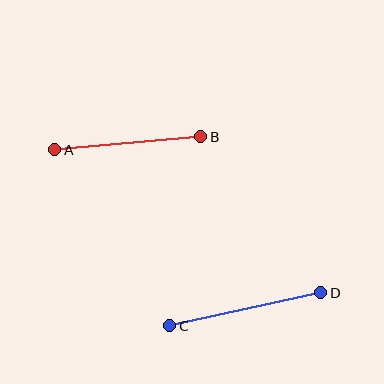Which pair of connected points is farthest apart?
Points C and D are farthest apart.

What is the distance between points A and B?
The distance is approximately 147 pixels.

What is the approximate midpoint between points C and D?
The midpoint is at approximately (245, 309) pixels.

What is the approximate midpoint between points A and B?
The midpoint is at approximately (128, 143) pixels.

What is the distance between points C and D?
The distance is approximately 155 pixels.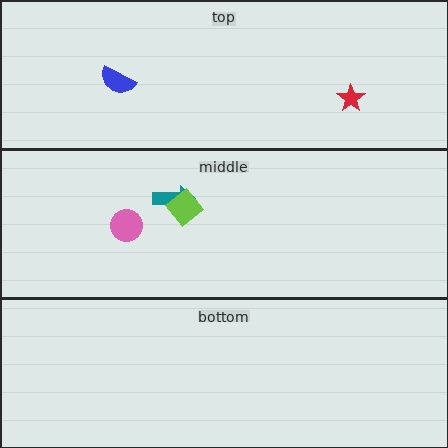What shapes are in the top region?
The red star, the blue semicircle.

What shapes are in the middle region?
The teal arrow, the pink circle, the lime diamond.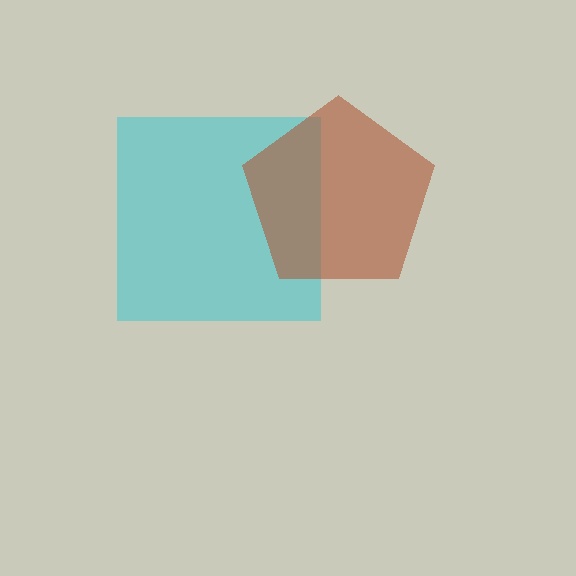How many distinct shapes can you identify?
There are 2 distinct shapes: a cyan square, a brown pentagon.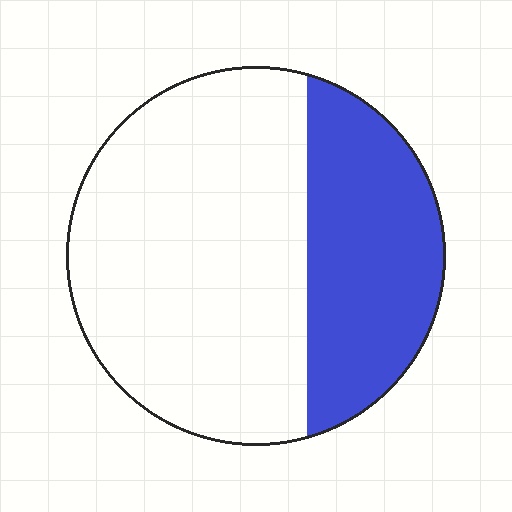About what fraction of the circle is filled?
About one third (1/3).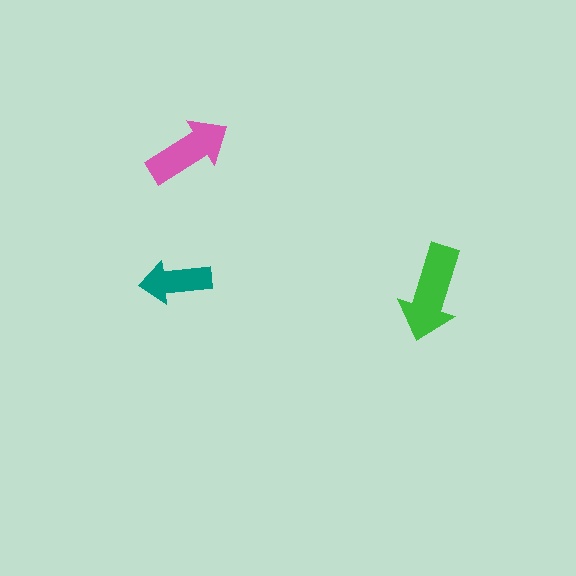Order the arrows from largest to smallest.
the green one, the pink one, the teal one.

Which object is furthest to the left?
The teal arrow is leftmost.